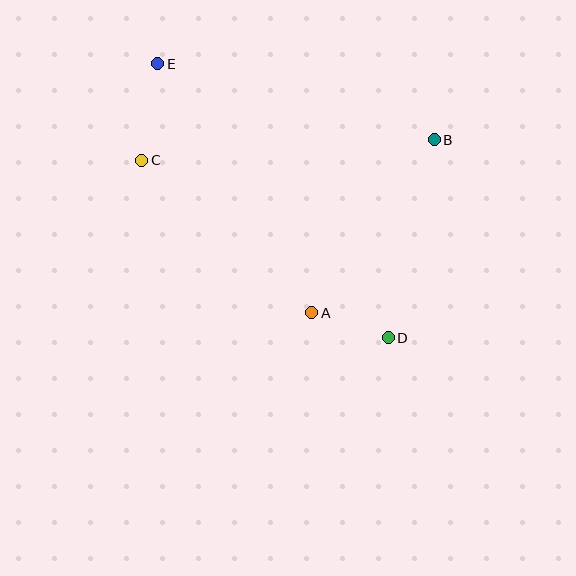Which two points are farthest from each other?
Points D and E are farthest from each other.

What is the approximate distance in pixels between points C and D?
The distance between C and D is approximately 304 pixels.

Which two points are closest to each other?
Points A and D are closest to each other.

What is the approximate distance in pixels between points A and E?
The distance between A and E is approximately 293 pixels.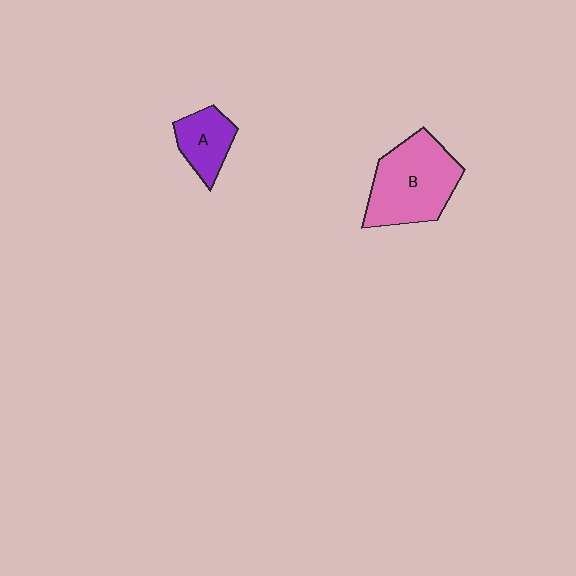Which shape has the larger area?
Shape B (pink).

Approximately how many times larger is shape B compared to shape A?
Approximately 2.0 times.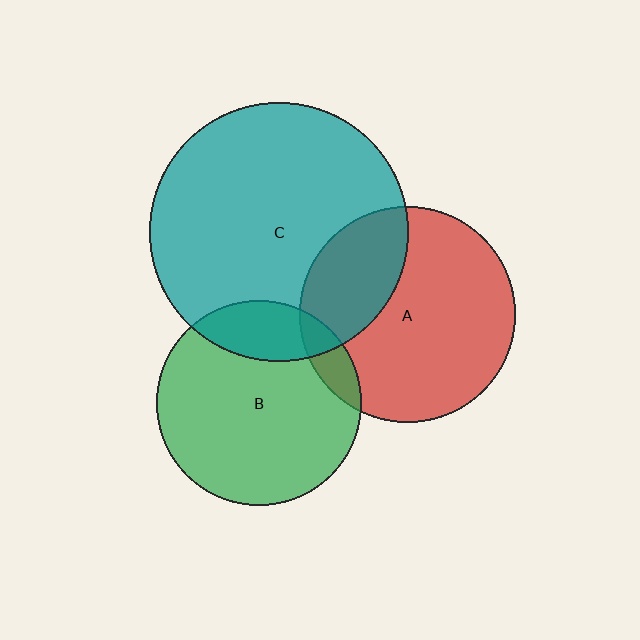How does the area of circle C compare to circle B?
Approximately 1.6 times.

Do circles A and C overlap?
Yes.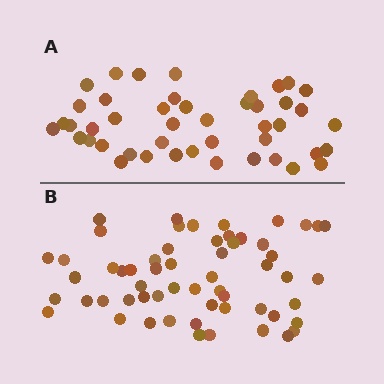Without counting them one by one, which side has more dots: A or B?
Region B (the bottom region) has more dots.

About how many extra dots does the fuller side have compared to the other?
Region B has approximately 15 more dots than region A.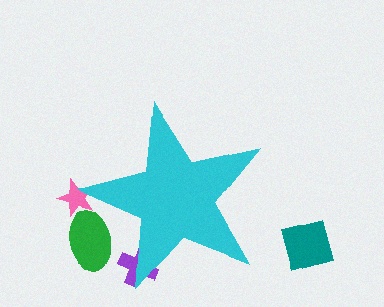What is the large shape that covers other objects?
A cyan star.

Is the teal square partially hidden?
No, the teal square is fully visible.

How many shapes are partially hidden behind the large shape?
3 shapes are partially hidden.